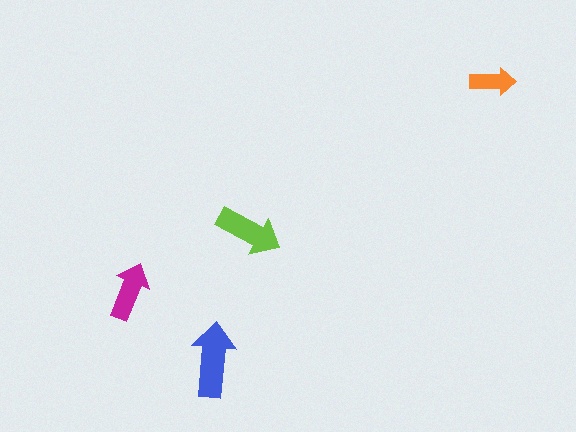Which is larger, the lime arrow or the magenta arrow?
The lime one.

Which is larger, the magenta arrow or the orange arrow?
The magenta one.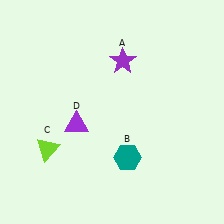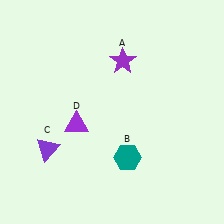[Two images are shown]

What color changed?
The triangle (C) changed from lime in Image 1 to purple in Image 2.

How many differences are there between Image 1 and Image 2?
There is 1 difference between the two images.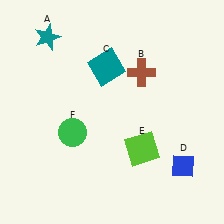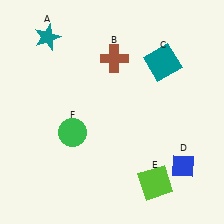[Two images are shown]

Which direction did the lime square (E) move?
The lime square (E) moved down.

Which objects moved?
The objects that moved are: the brown cross (B), the teal square (C), the lime square (E).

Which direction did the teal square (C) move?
The teal square (C) moved right.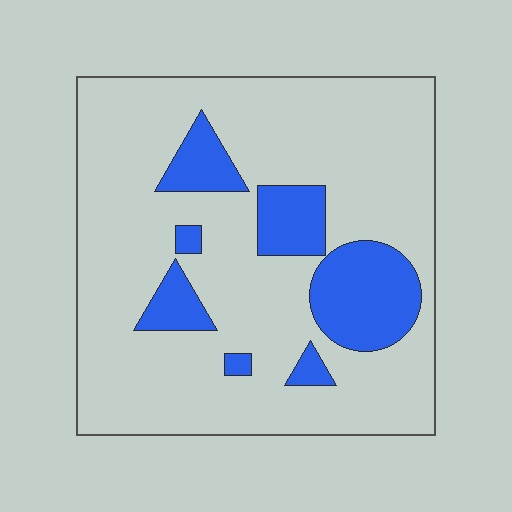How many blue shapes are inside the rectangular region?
7.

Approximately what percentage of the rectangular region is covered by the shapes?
Approximately 20%.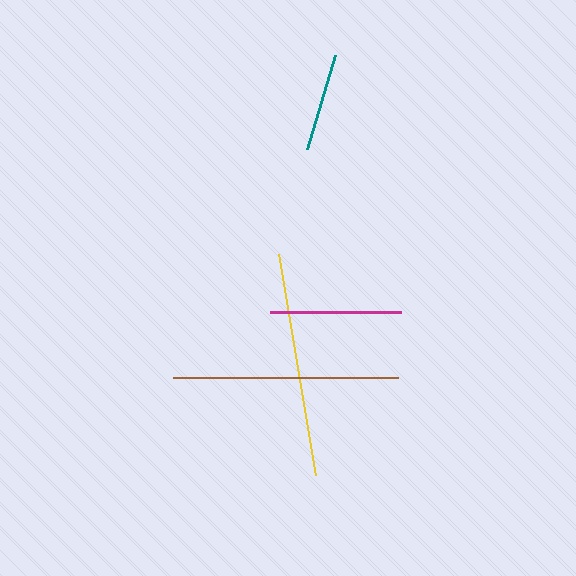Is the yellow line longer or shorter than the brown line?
The brown line is longer than the yellow line.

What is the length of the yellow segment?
The yellow segment is approximately 225 pixels long.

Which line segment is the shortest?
The teal line is the shortest at approximately 98 pixels.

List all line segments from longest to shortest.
From longest to shortest: brown, yellow, magenta, teal.